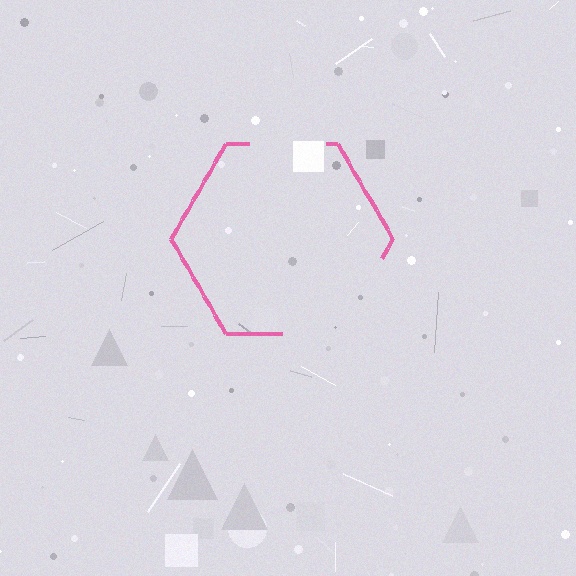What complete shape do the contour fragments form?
The contour fragments form a hexagon.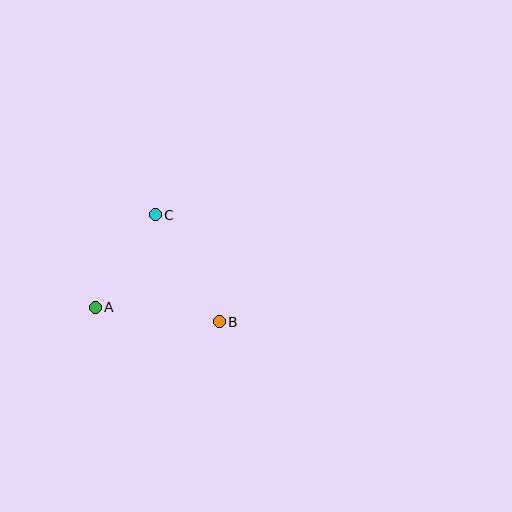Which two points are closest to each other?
Points A and C are closest to each other.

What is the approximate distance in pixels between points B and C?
The distance between B and C is approximately 125 pixels.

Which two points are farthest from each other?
Points A and B are farthest from each other.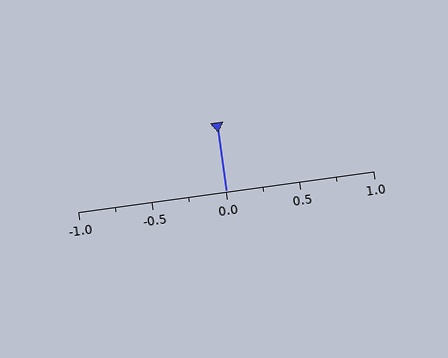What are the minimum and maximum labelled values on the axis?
The axis runs from -1.0 to 1.0.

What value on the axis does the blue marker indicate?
The marker indicates approximately 0.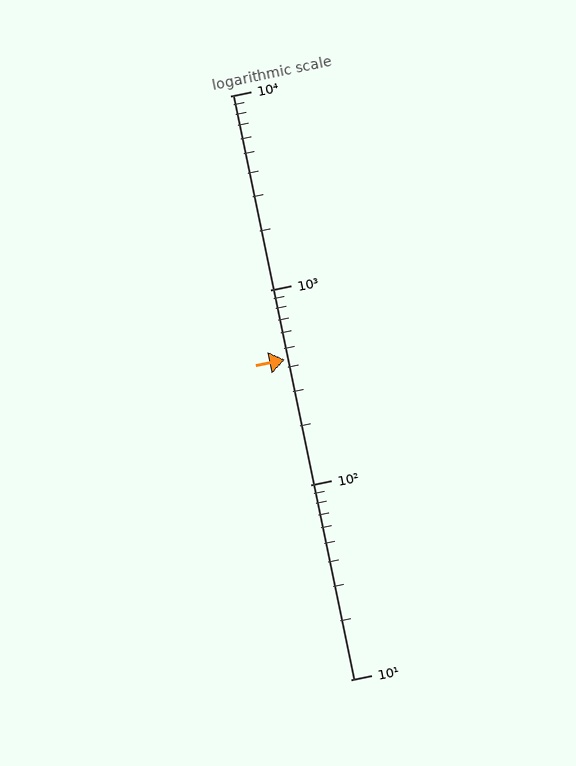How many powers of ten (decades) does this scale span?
The scale spans 3 decades, from 10 to 10000.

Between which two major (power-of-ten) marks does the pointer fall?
The pointer is between 100 and 1000.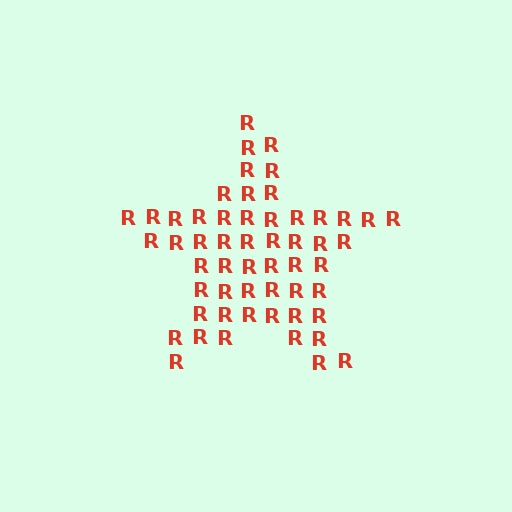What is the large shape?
The large shape is a star.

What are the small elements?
The small elements are letter R's.